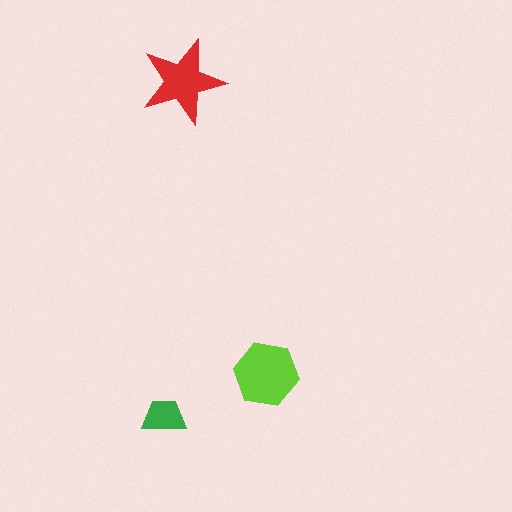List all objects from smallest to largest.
The green trapezoid, the red star, the lime hexagon.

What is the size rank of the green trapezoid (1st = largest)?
3rd.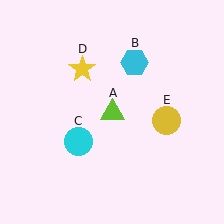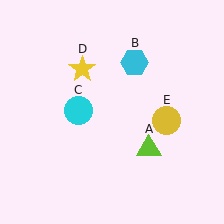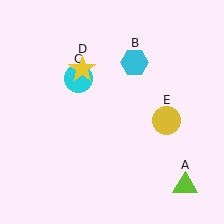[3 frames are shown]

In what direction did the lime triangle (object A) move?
The lime triangle (object A) moved down and to the right.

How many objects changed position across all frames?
2 objects changed position: lime triangle (object A), cyan circle (object C).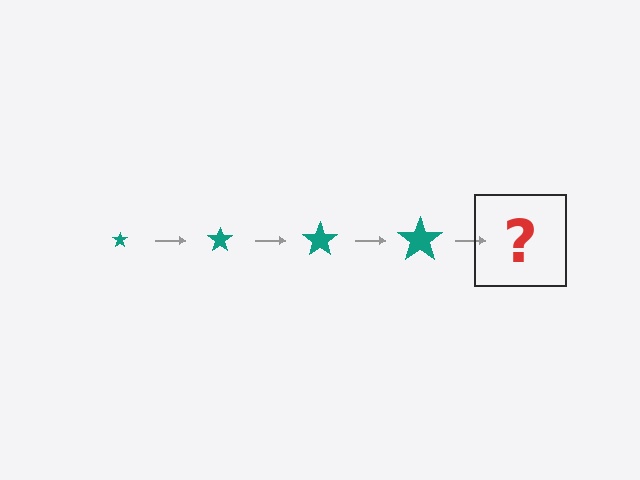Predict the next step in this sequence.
The next step is a teal star, larger than the previous one.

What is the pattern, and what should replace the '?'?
The pattern is that the star gets progressively larger each step. The '?' should be a teal star, larger than the previous one.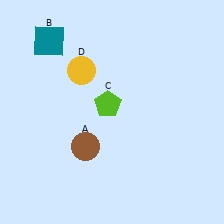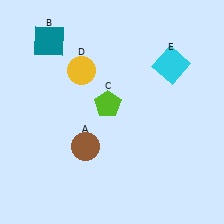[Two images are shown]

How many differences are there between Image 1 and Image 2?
There is 1 difference between the two images.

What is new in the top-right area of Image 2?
A cyan square (E) was added in the top-right area of Image 2.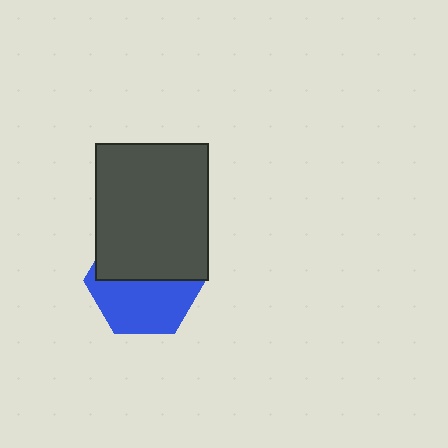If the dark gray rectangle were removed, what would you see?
You would see the complete blue hexagon.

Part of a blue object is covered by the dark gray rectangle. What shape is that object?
It is a hexagon.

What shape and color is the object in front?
The object in front is a dark gray rectangle.